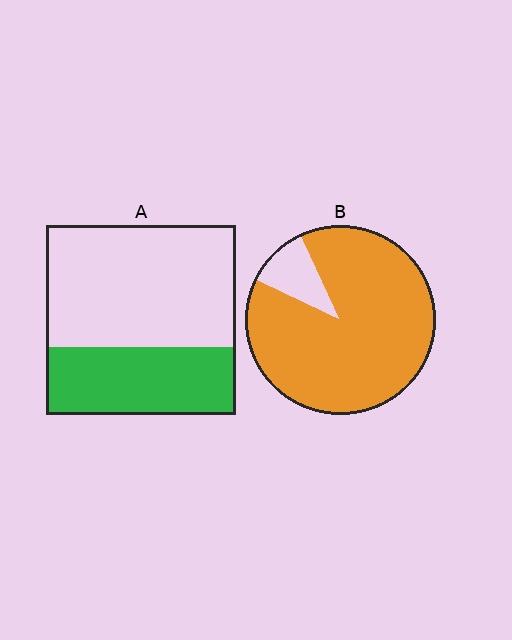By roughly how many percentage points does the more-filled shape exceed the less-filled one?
By roughly 55 percentage points (B over A).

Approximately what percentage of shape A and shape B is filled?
A is approximately 35% and B is approximately 90%.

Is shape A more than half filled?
No.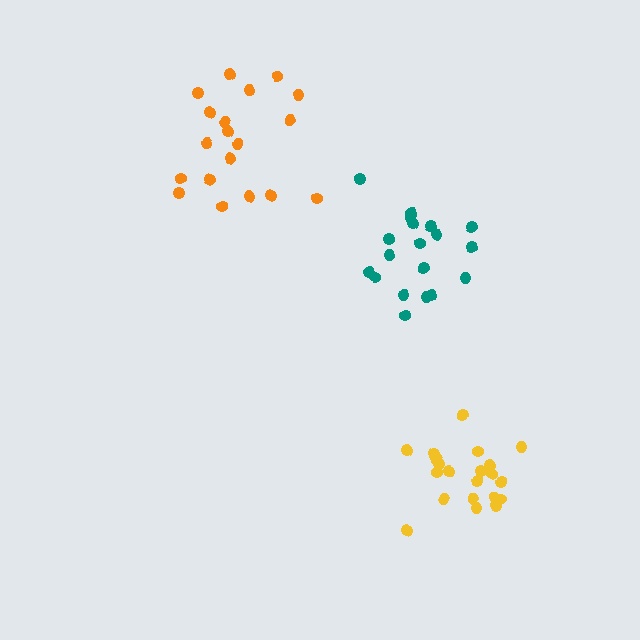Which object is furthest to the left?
The orange cluster is leftmost.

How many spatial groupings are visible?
There are 3 spatial groupings.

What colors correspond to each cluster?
The clusters are colored: yellow, teal, orange.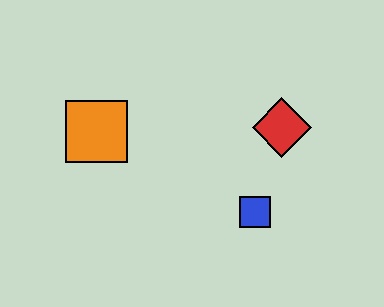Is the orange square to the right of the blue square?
No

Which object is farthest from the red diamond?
The orange square is farthest from the red diamond.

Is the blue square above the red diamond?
No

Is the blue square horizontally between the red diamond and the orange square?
Yes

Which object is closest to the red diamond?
The blue square is closest to the red diamond.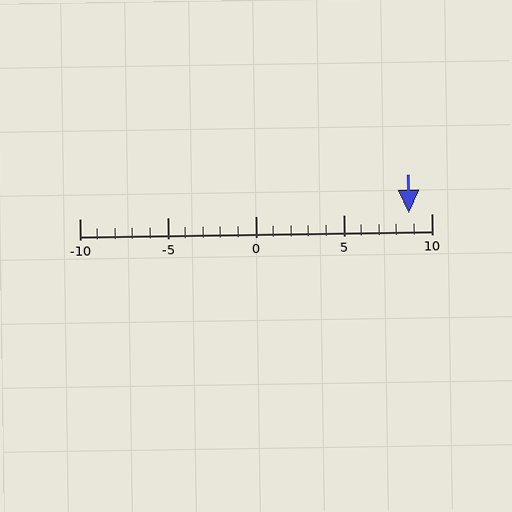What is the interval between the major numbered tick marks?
The major tick marks are spaced 5 units apart.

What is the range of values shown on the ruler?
The ruler shows values from -10 to 10.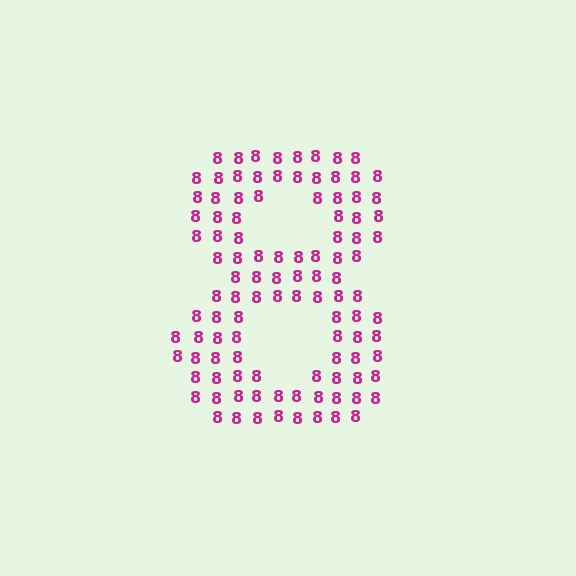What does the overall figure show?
The overall figure shows the digit 8.